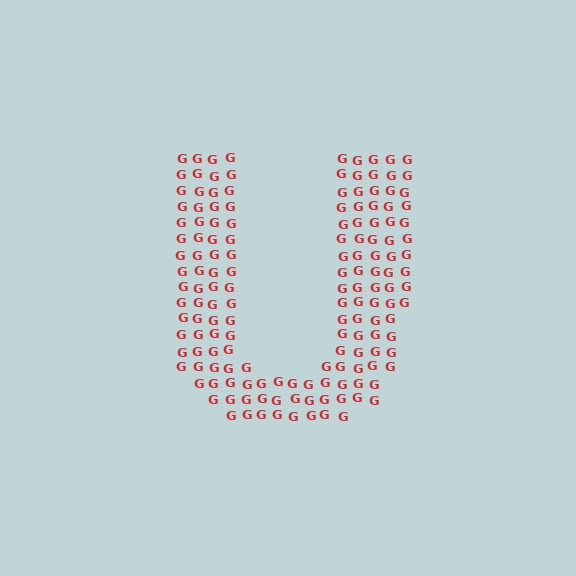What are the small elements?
The small elements are letter G's.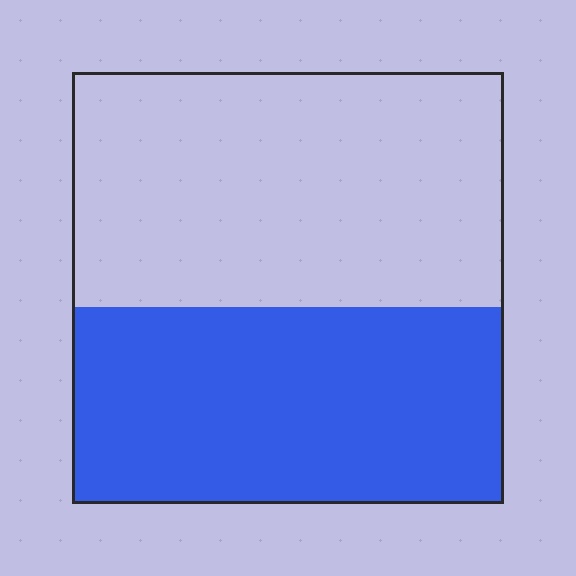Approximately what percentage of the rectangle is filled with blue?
Approximately 45%.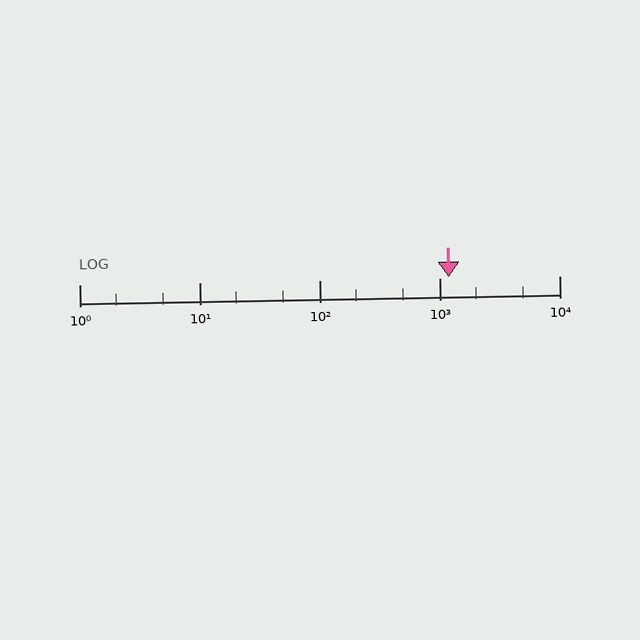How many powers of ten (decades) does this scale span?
The scale spans 4 decades, from 1 to 10000.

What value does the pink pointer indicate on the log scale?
The pointer indicates approximately 1200.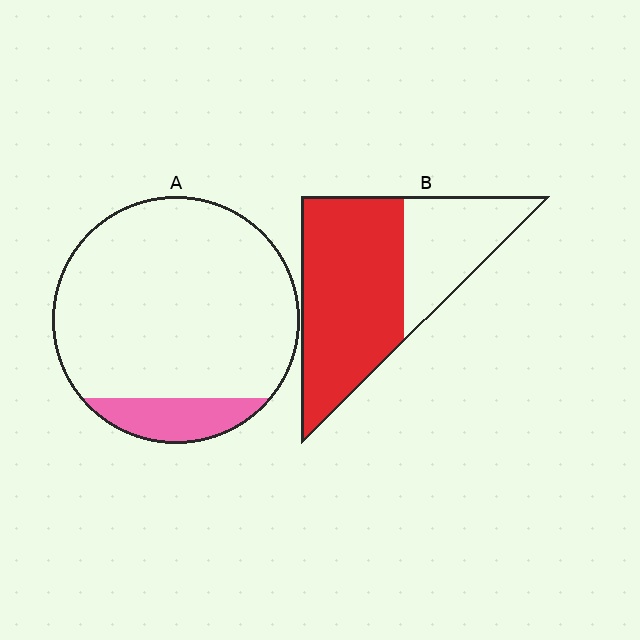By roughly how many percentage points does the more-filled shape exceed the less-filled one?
By roughly 55 percentage points (B over A).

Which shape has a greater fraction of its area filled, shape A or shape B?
Shape B.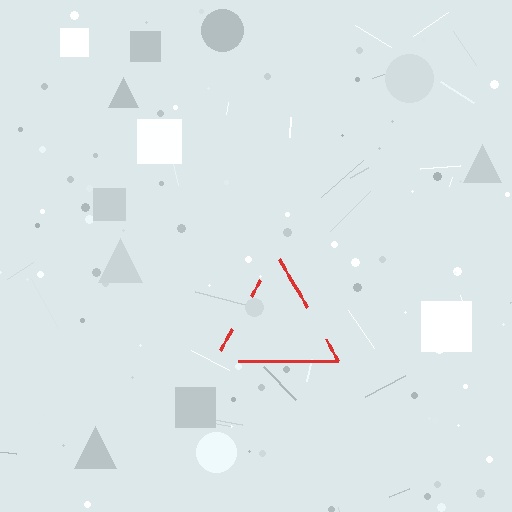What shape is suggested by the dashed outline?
The dashed outline suggests a triangle.